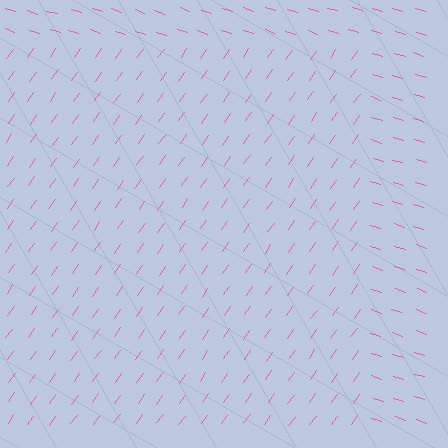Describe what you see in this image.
The image is filled with small pink line segments. A rectangle region in the image has lines oriented differently from the surrounding lines, creating a visible texture boundary.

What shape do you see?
I see a rectangle.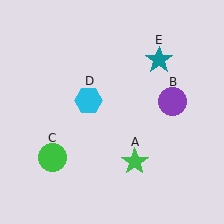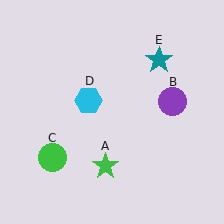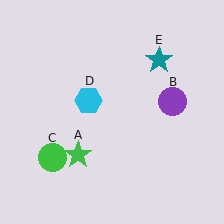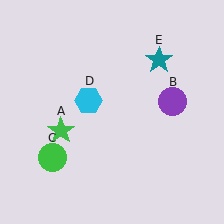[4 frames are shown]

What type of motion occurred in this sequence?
The green star (object A) rotated clockwise around the center of the scene.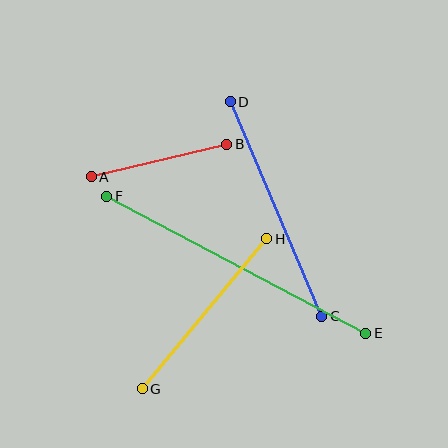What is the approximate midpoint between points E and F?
The midpoint is at approximately (236, 265) pixels.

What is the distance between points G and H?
The distance is approximately 195 pixels.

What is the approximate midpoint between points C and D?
The midpoint is at approximately (276, 209) pixels.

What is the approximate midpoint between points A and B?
The midpoint is at approximately (159, 160) pixels.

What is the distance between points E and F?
The distance is approximately 292 pixels.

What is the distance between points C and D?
The distance is approximately 233 pixels.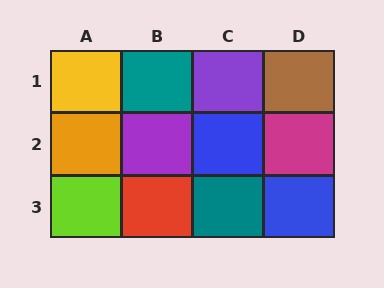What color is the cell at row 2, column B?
Purple.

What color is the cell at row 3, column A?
Lime.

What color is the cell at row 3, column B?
Red.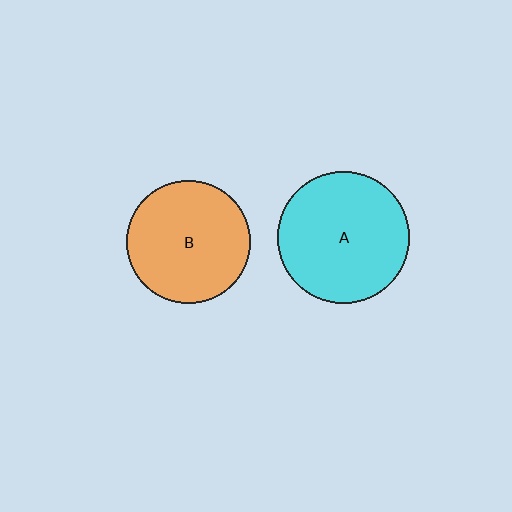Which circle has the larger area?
Circle A (cyan).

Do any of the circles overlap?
No, none of the circles overlap.